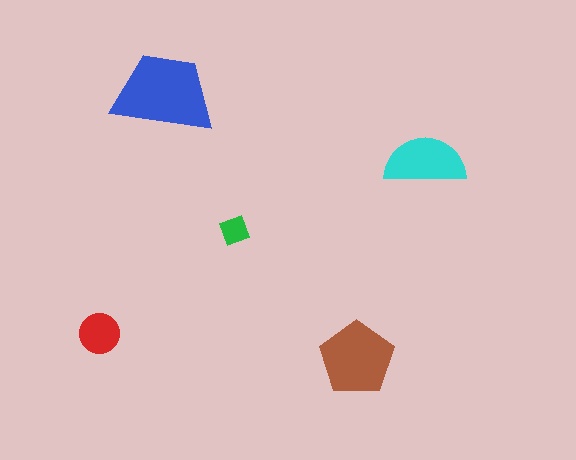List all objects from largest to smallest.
The blue trapezoid, the brown pentagon, the cyan semicircle, the red circle, the green diamond.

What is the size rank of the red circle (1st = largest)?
4th.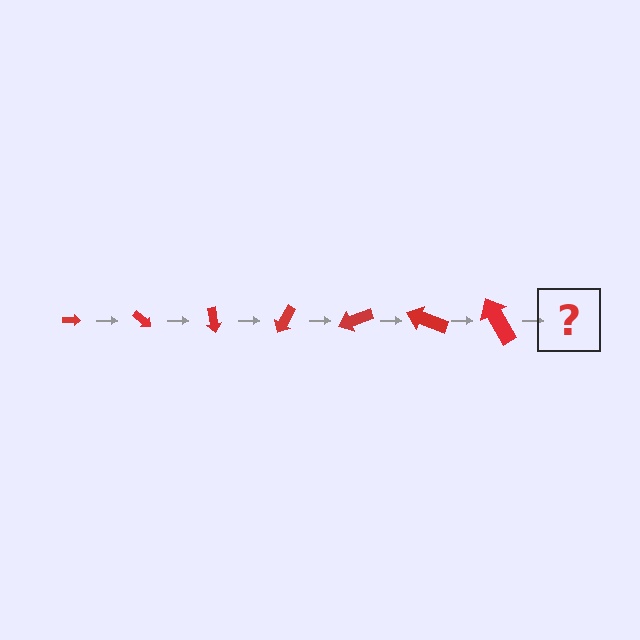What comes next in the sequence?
The next element should be an arrow, larger than the previous one and rotated 280 degrees from the start.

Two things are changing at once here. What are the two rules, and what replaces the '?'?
The two rules are that the arrow grows larger each step and it rotates 40 degrees each step. The '?' should be an arrow, larger than the previous one and rotated 280 degrees from the start.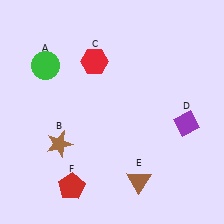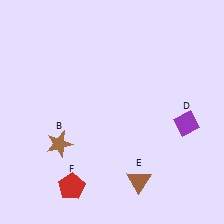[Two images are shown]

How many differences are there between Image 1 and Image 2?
There are 2 differences between the two images.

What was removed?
The red hexagon (C), the green circle (A) were removed in Image 2.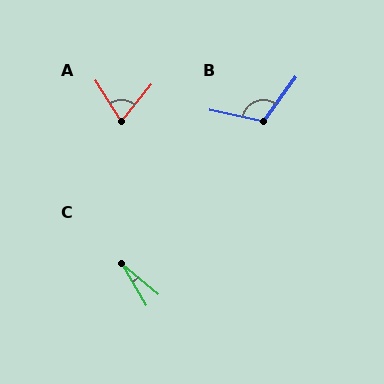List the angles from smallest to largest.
C (20°), A (72°), B (114°).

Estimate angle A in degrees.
Approximately 72 degrees.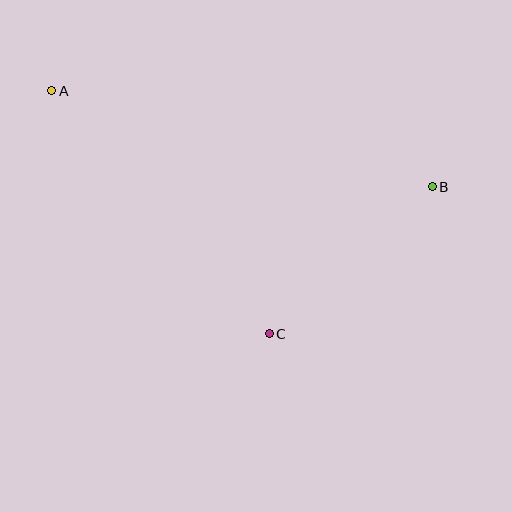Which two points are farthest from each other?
Points A and B are farthest from each other.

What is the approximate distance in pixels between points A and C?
The distance between A and C is approximately 326 pixels.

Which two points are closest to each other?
Points B and C are closest to each other.